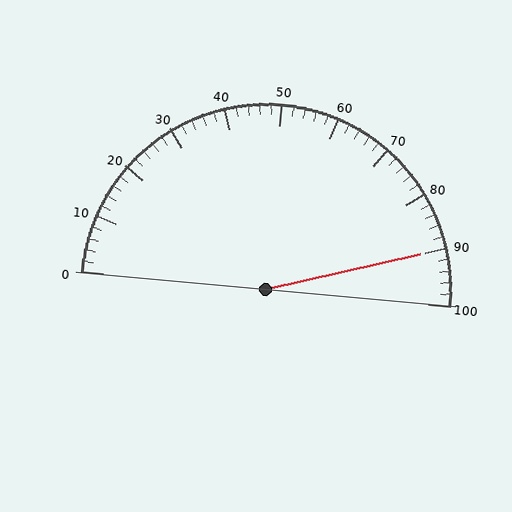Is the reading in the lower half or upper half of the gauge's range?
The reading is in the upper half of the range (0 to 100).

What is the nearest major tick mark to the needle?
The nearest major tick mark is 90.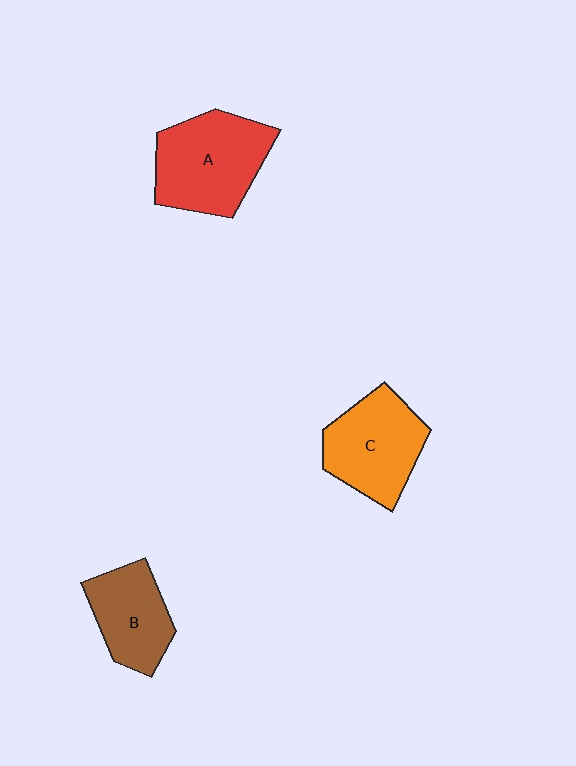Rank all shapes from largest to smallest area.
From largest to smallest: A (red), C (orange), B (brown).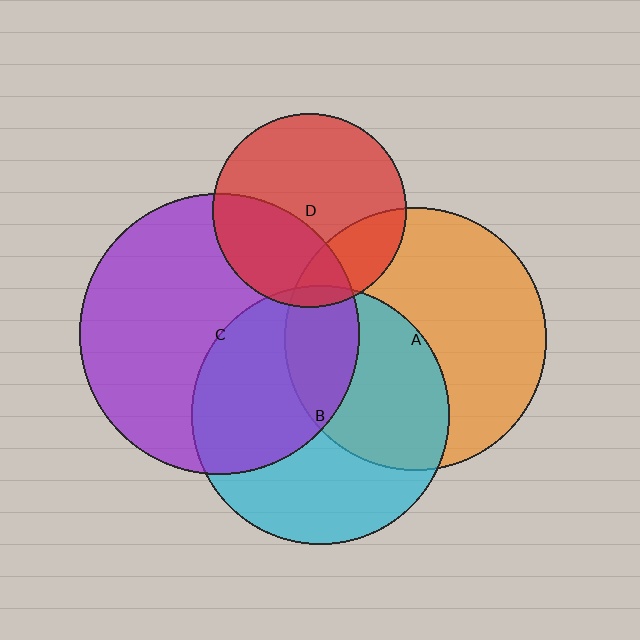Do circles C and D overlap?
Yes.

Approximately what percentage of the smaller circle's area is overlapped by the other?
Approximately 35%.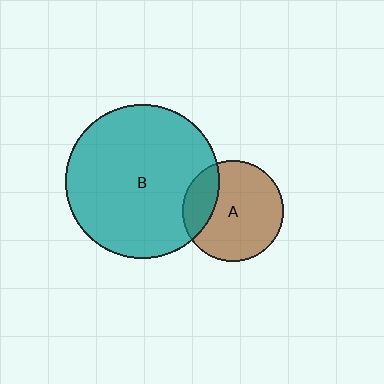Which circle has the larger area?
Circle B (teal).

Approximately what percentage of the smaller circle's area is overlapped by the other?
Approximately 20%.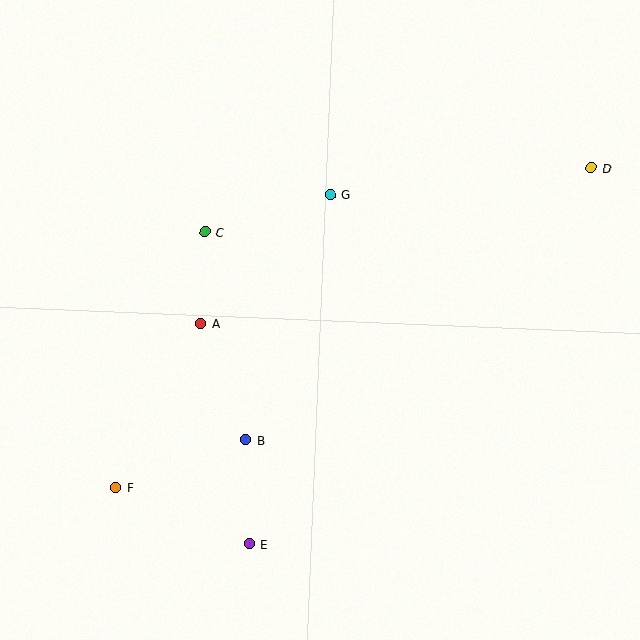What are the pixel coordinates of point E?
Point E is at (249, 544).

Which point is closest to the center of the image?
Point A at (200, 323) is closest to the center.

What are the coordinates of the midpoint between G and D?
The midpoint between G and D is at (461, 181).